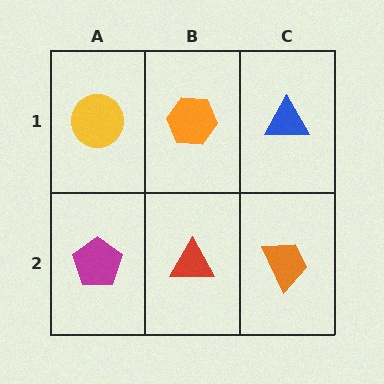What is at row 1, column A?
A yellow circle.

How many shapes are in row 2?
3 shapes.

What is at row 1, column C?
A blue triangle.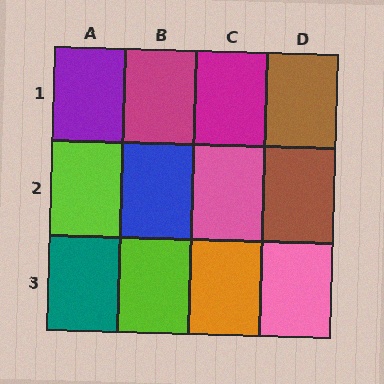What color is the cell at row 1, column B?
Magenta.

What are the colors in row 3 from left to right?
Teal, lime, orange, pink.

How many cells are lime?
2 cells are lime.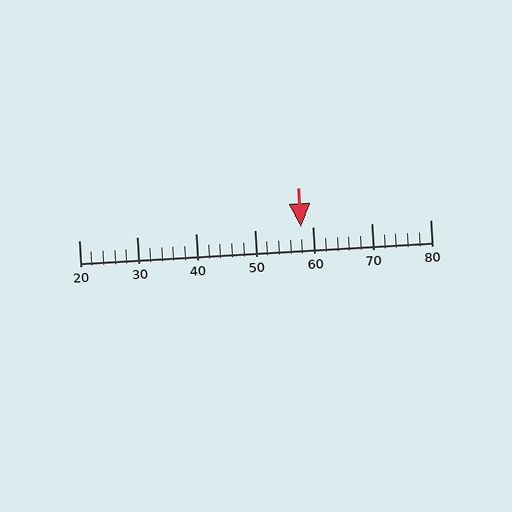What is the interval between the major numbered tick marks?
The major tick marks are spaced 10 units apart.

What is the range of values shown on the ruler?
The ruler shows values from 20 to 80.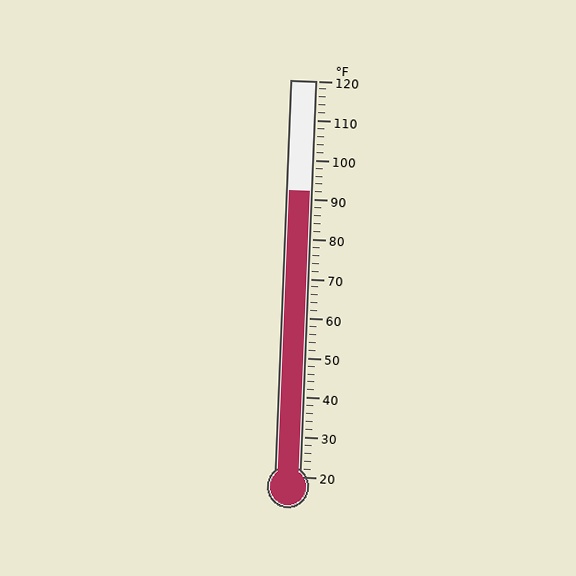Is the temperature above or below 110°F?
The temperature is below 110°F.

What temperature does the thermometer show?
The thermometer shows approximately 92°F.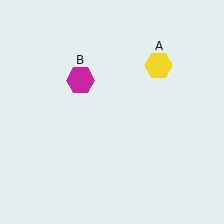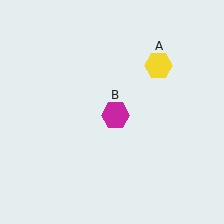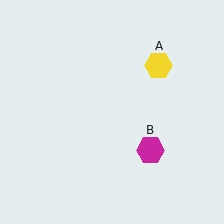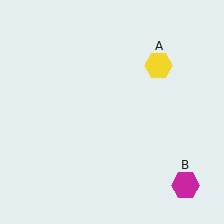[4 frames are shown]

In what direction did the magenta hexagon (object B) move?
The magenta hexagon (object B) moved down and to the right.